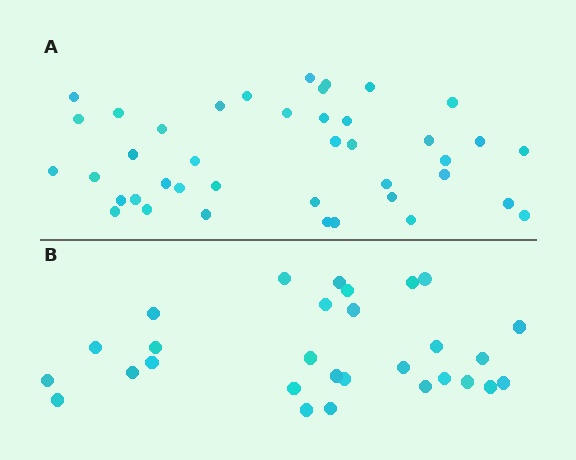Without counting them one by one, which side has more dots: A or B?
Region A (the top region) has more dots.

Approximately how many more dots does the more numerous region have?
Region A has roughly 12 or so more dots than region B.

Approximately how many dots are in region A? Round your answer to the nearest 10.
About 40 dots. (The exact count is 41, which rounds to 40.)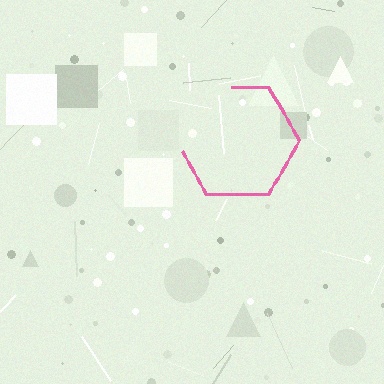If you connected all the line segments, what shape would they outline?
They would outline a hexagon.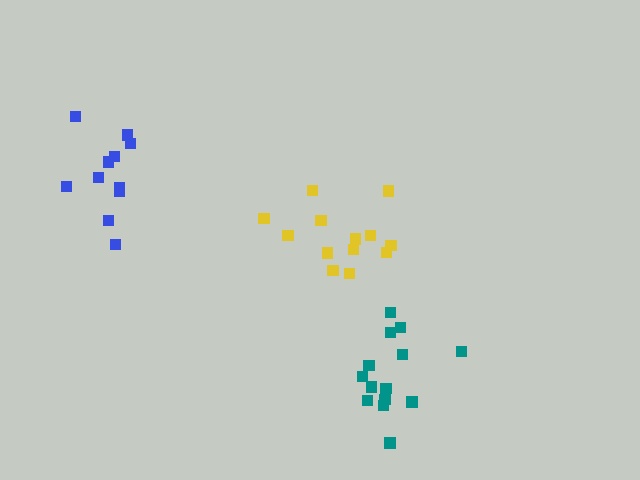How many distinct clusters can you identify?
There are 3 distinct clusters.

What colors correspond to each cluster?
The clusters are colored: yellow, blue, teal.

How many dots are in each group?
Group 1: 13 dots, Group 2: 11 dots, Group 3: 14 dots (38 total).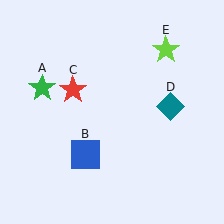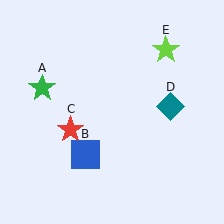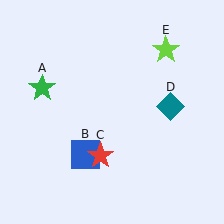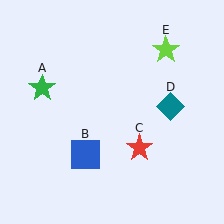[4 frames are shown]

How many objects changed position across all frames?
1 object changed position: red star (object C).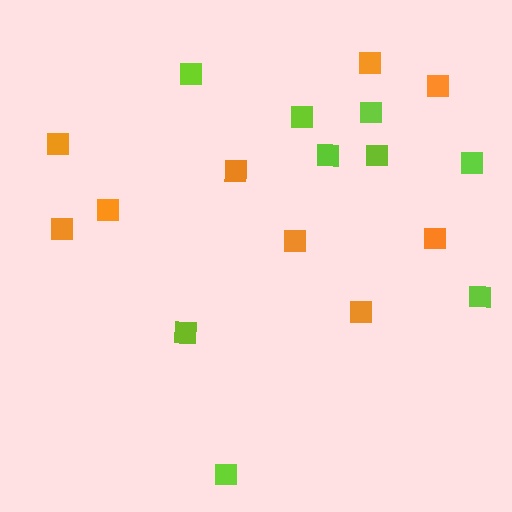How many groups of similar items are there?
There are 2 groups: one group of orange squares (9) and one group of lime squares (9).